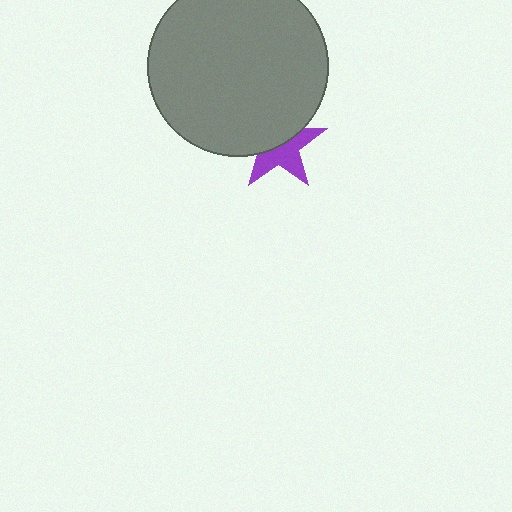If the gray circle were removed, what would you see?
You would see the complete purple star.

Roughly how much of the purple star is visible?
About half of it is visible (roughly 51%).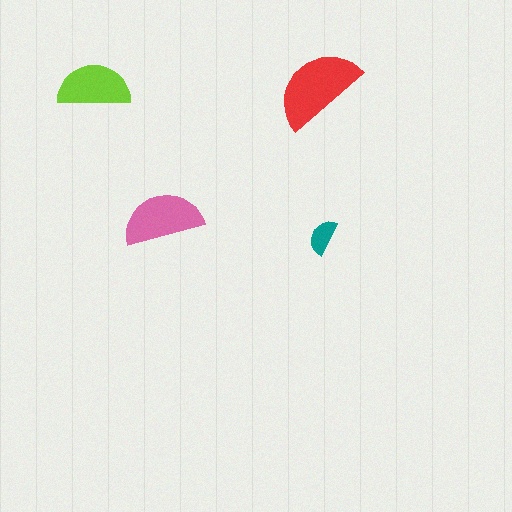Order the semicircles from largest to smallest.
the red one, the pink one, the lime one, the teal one.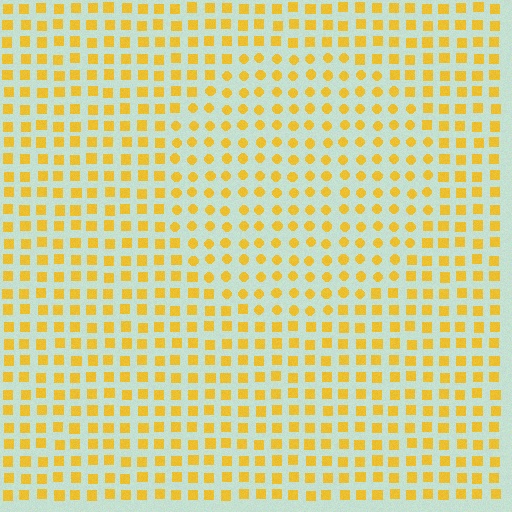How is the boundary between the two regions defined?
The boundary is defined by a change in element shape: circles inside vs. squares outside. All elements share the same color and spacing.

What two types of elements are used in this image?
The image uses circles inside the circle region and squares outside it.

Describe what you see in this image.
The image is filled with small yellow elements arranged in a uniform grid. A circle-shaped region contains circles, while the surrounding area contains squares. The boundary is defined purely by the change in element shape.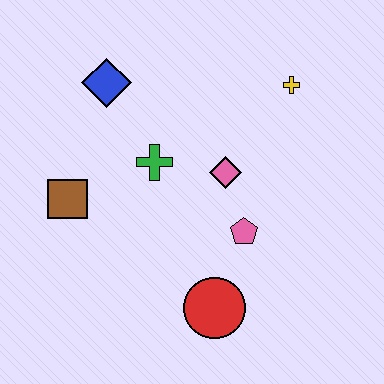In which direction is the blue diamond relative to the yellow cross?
The blue diamond is to the left of the yellow cross.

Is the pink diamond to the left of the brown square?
No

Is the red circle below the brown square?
Yes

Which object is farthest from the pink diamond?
The brown square is farthest from the pink diamond.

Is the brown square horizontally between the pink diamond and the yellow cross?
No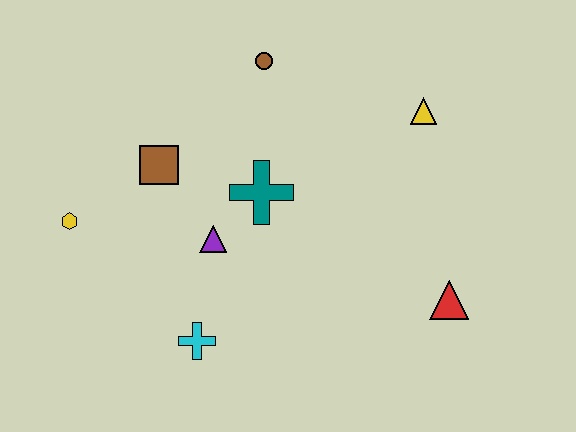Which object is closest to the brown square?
The purple triangle is closest to the brown square.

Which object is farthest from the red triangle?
The yellow hexagon is farthest from the red triangle.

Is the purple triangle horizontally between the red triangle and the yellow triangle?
No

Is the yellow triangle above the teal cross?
Yes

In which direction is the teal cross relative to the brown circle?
The teal cross is below the brown circle.